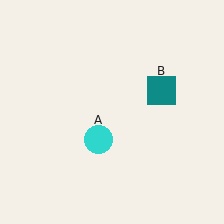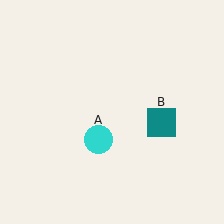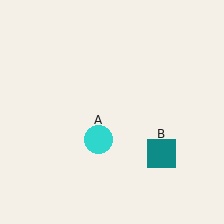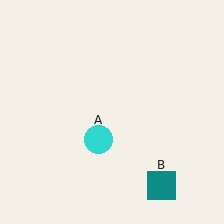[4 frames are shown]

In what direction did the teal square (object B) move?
The teal square (object B) moved down.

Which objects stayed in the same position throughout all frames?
Cyan circle (object A) remained stationary.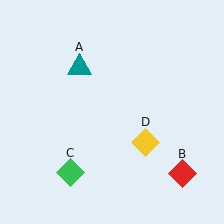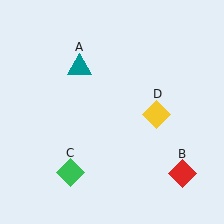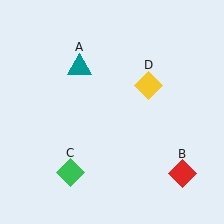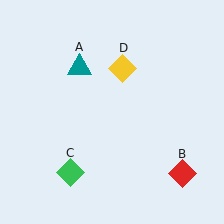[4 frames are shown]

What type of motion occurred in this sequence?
The yellow diamond (object D) rotated counterclockwise around the center of the scene.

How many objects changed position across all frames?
1 object changed position: yellow diamond (object D).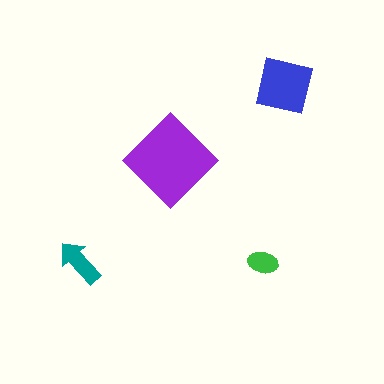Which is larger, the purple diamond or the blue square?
The purple diamond.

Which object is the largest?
The purple diamond.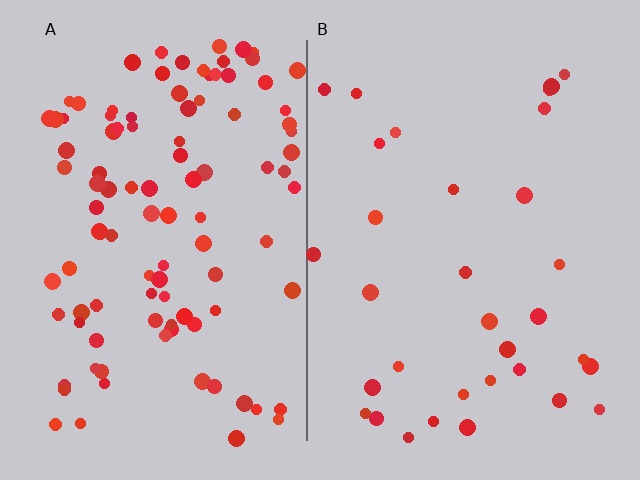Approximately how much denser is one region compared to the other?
Approximately 3.2× — region A over region B.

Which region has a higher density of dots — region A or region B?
A (the left).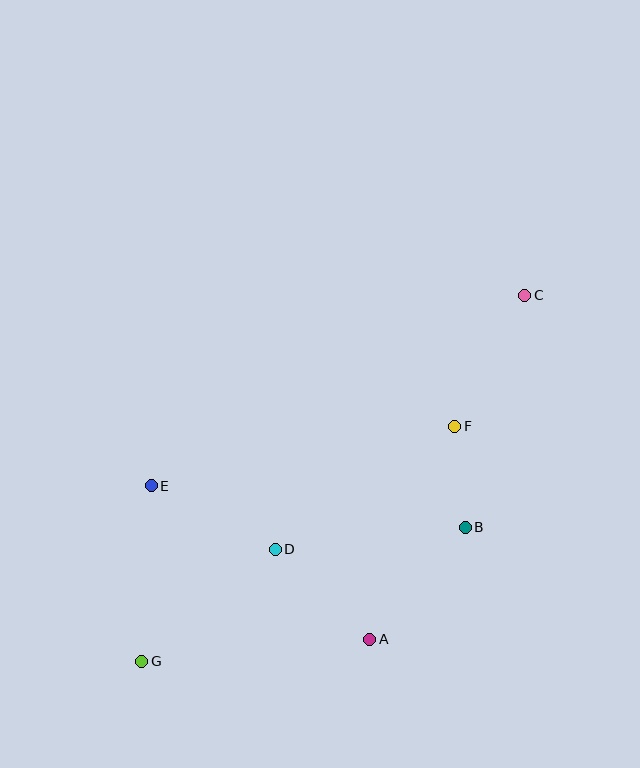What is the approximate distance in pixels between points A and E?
The distance between A and E is approximately 267 pixels.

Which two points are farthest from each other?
Points C and G are farthest from each other.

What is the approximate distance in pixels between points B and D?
The distance between B and D is approximately 191 pixels.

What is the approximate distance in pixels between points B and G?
The distance between B and G is approximately 350 pixels.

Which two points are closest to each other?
Points B and F are closest to each other.